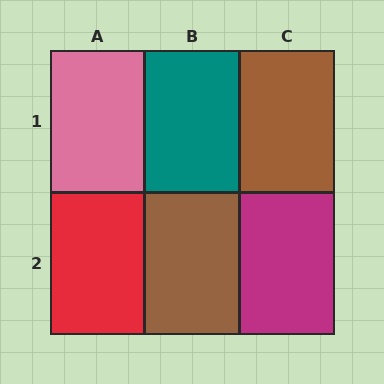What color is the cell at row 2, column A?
Red.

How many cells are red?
1 cell is red.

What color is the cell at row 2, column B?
Brown.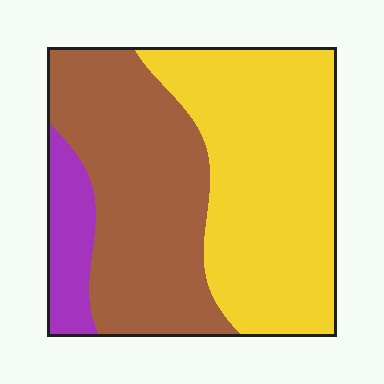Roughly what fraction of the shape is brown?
Brown takes up about two fifths (2/5) of the shape.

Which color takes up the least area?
Purple, at roughly 10%.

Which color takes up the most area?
Yellow, at roughly 50%.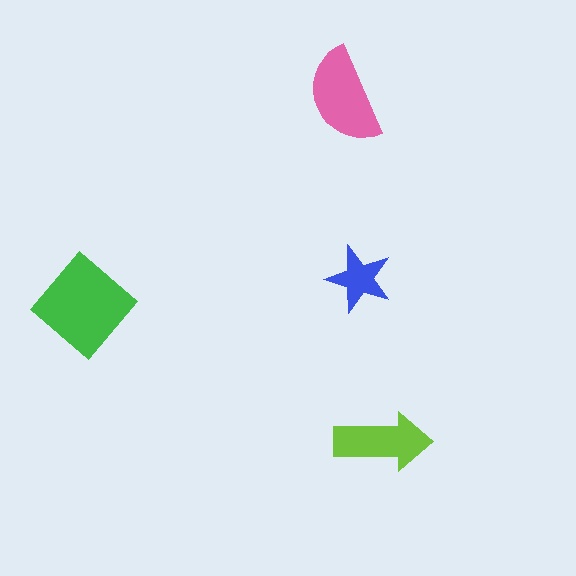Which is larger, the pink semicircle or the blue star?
The pink semicircle.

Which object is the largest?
The green diamond.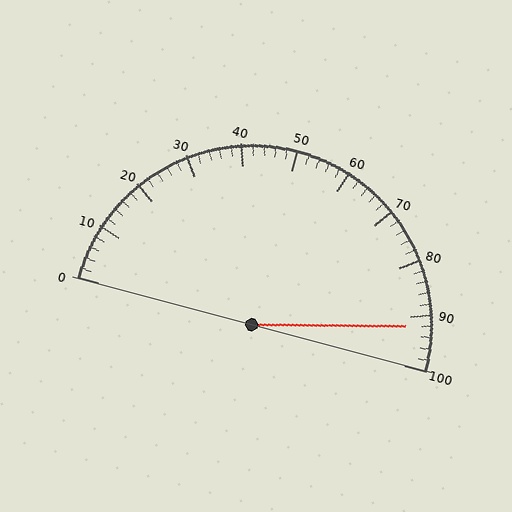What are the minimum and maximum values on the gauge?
The gauge ranges from 0 to 100.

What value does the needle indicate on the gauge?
The needle indicates approximately 92.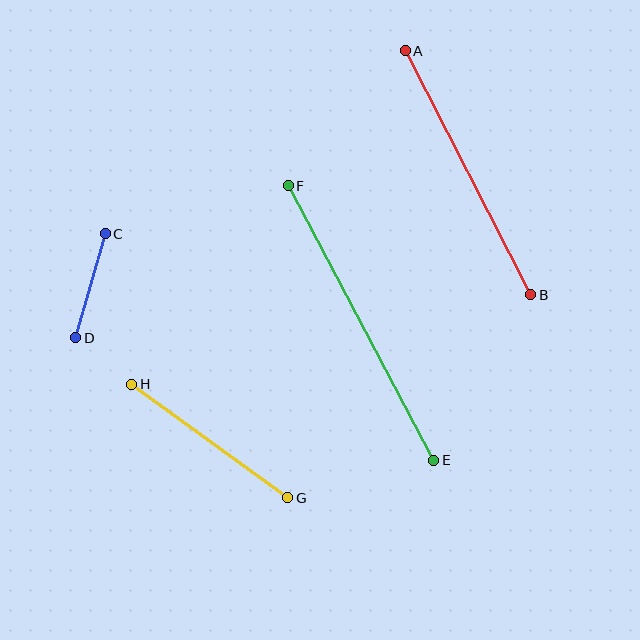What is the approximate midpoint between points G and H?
The midpoint is at approximately (210, 441) pixels.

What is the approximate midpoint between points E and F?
The midpoint is at approximately (361, 323) pixels.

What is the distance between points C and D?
The distance is approximately 108 pixels.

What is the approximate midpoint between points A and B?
The midpoint is at approximately (468, 173) pixels.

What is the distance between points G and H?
The distance is approximately 193 pixels.